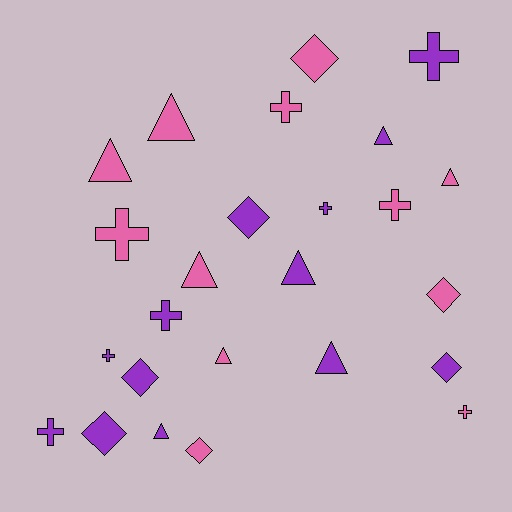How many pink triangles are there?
There are 5 pink triangles.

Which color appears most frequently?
Purple, with 13 objects.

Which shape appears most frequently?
Cross, with 9 objects.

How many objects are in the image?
There are 25 objects.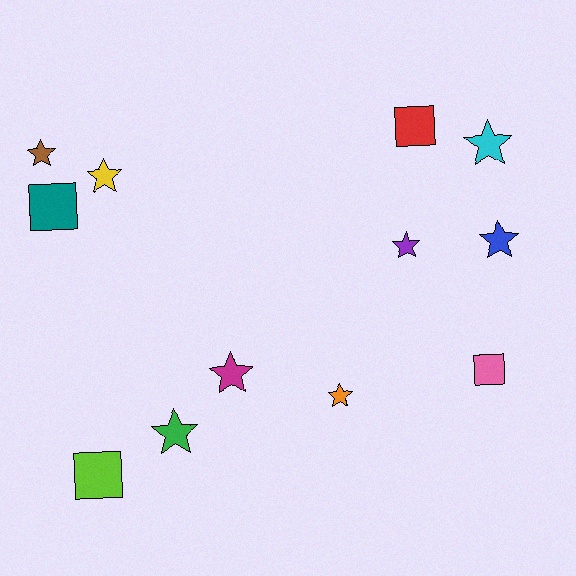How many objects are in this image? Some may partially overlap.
There are 12 objects.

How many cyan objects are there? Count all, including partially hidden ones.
There is 1 cyan object.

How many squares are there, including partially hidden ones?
There are 4 squares.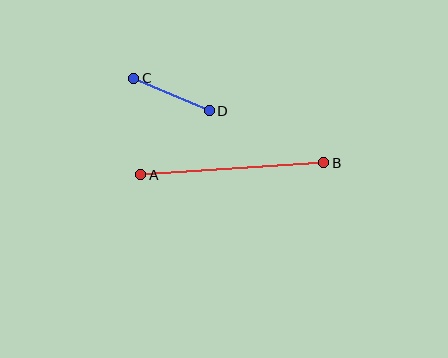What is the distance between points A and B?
The distance is approximately 184 pixels.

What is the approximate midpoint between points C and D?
The midpoint is at approximately (171, 95) pixels.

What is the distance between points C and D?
The distance is approximately 82 pixels.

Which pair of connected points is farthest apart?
Points A and B are farthest apart.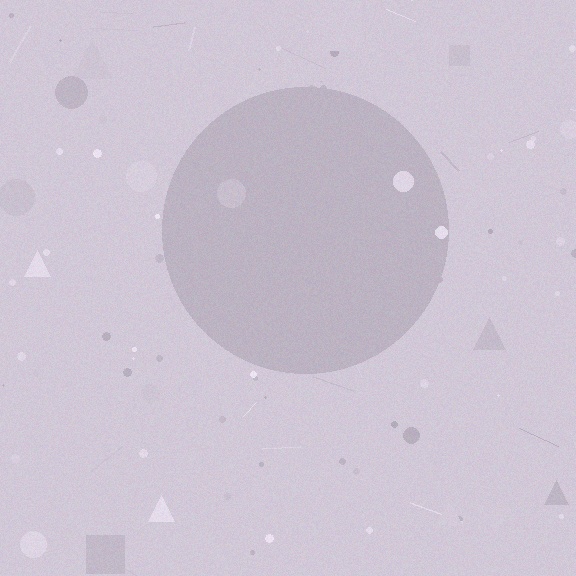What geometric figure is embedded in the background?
A circle is embedded in the background.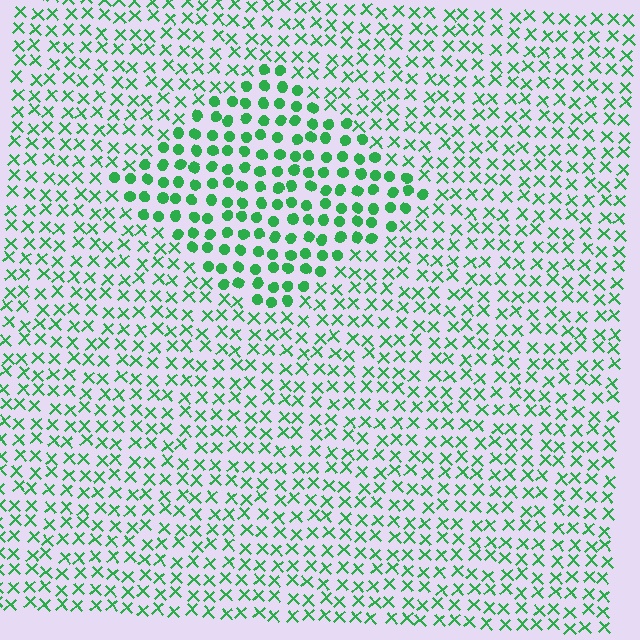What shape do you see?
I see a diamond.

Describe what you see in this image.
The image is filled with small green elements arranged in a uniform grid. A diamond-shaped region contains circles, while the surrounding area contains X marks. The boundary is defined purely by the change in element shape.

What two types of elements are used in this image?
The image uses circles inside the diamond region and X marks outside it.